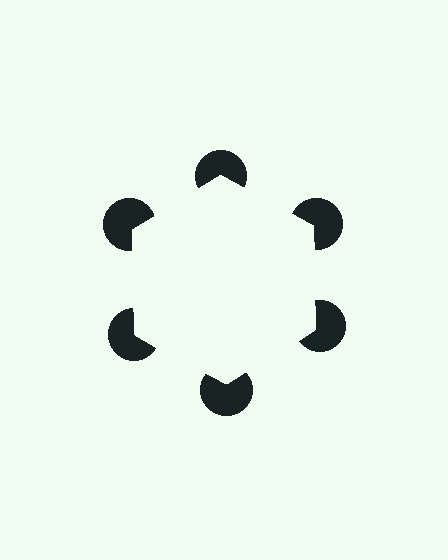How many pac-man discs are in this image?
There are 6 — one at each vertex of the illusory hexagon.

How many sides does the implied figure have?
6 sides.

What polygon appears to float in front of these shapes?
An illusory hexagon — its edges are inferred from the aligned wedge cuts in the pac-man discs, not physically drawn.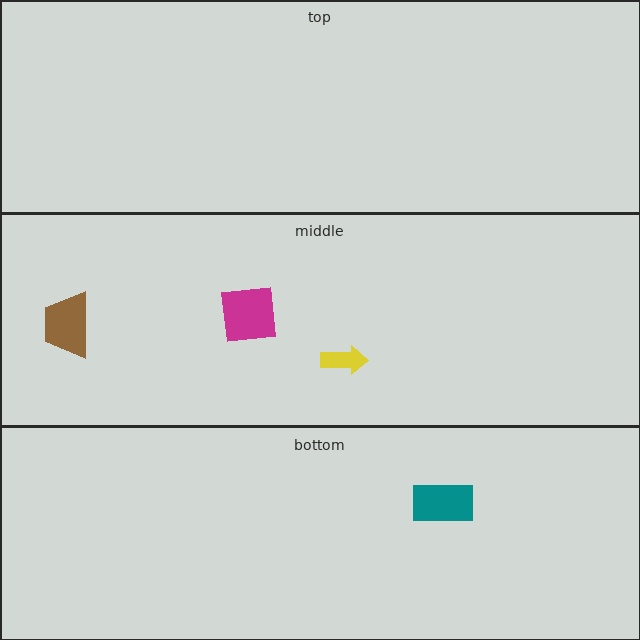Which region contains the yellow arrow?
The middle region.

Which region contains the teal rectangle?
The bottom region.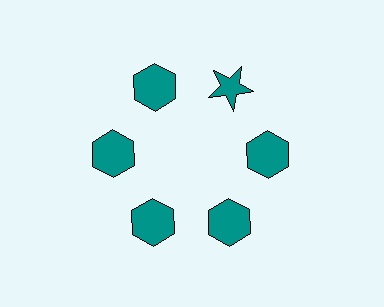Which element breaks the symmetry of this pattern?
The teal star at roughly the 1 o'clock position breaks the symmetry. All other shapes are teal hexagons.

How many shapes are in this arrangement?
There are 6 shapes arranged in a ring pattern.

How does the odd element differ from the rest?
It has a different shape: star instead of hexagon.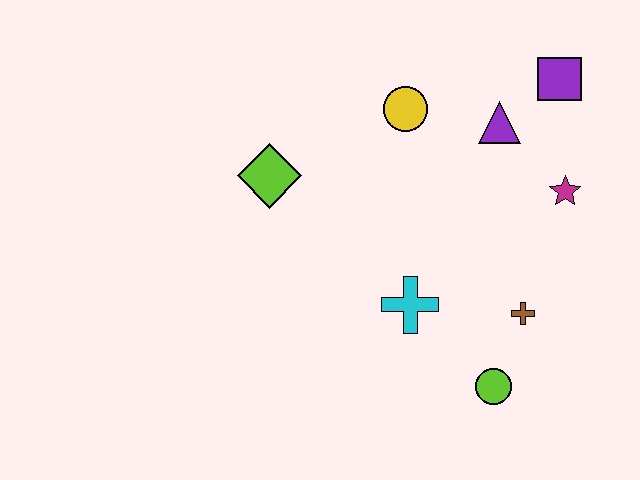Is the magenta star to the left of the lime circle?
No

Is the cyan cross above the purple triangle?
No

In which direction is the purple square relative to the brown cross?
The purple square is above the brown cross.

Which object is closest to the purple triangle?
The purple square is closest to the purple triangle.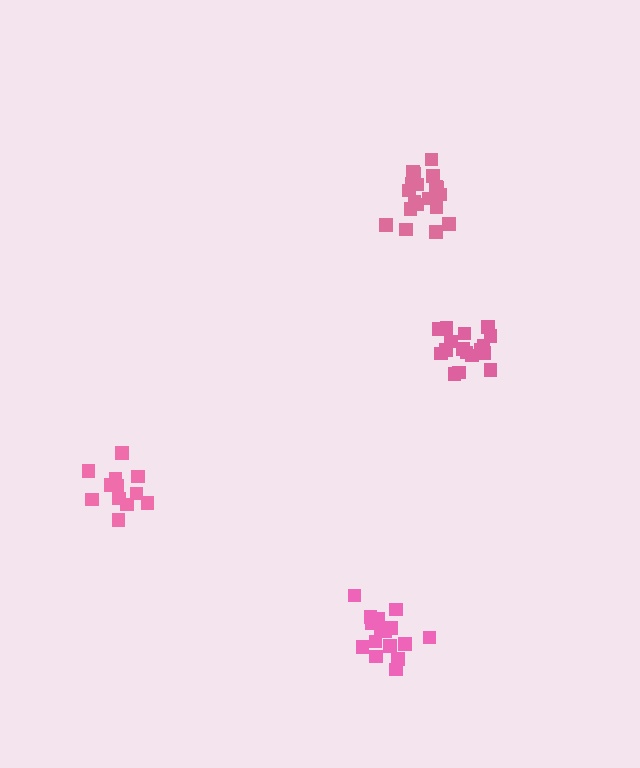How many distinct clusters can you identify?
There are 4 distinct clusters.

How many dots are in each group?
Group 1: 19 dots, Group 2: 13 dots, Group 3: 17 dots, Group 4: 18 dots (67 total).